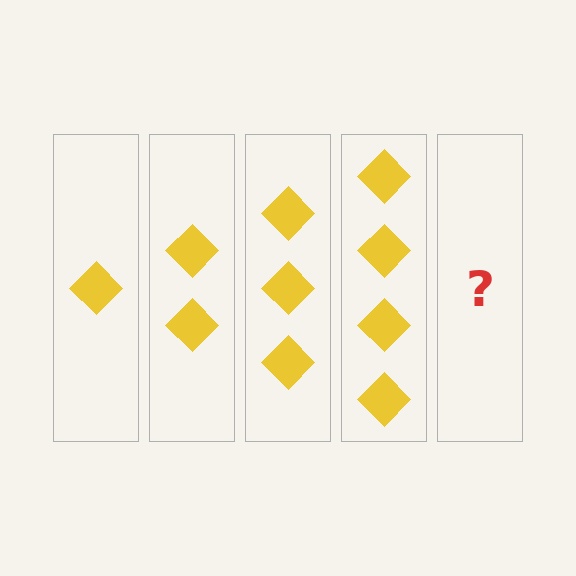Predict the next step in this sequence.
The next step is 5 diamonds.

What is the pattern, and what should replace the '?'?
The pattern is that each step adds one more diamond. The '?' should be 5 diamonds.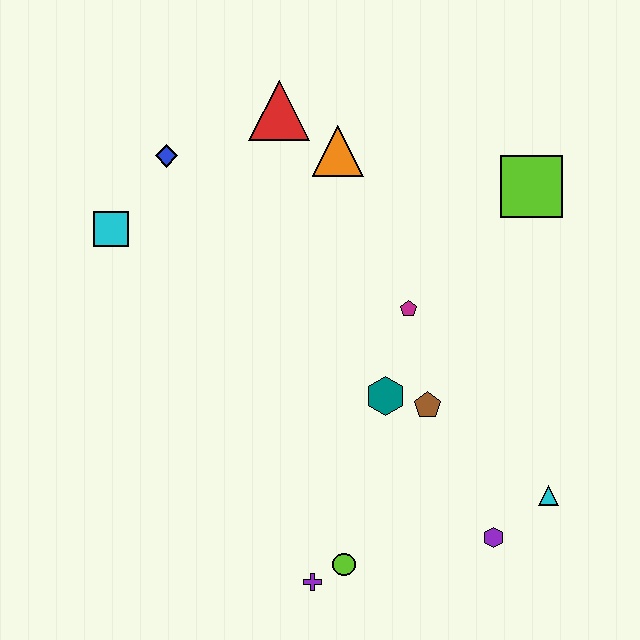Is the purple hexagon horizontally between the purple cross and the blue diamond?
No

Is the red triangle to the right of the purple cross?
No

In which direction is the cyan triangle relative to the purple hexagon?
The cyan triangle is to the right of the purple hexagon.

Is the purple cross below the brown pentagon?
Yes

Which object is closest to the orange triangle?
The red triangle is closest to the orange triangle.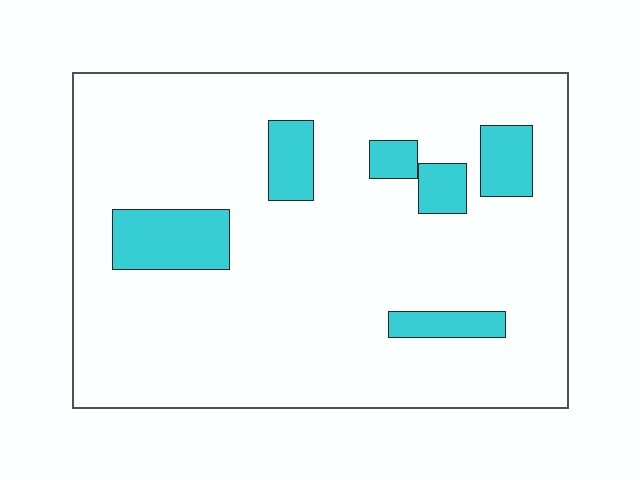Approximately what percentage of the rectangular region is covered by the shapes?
Approximately 15%.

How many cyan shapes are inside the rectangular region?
6.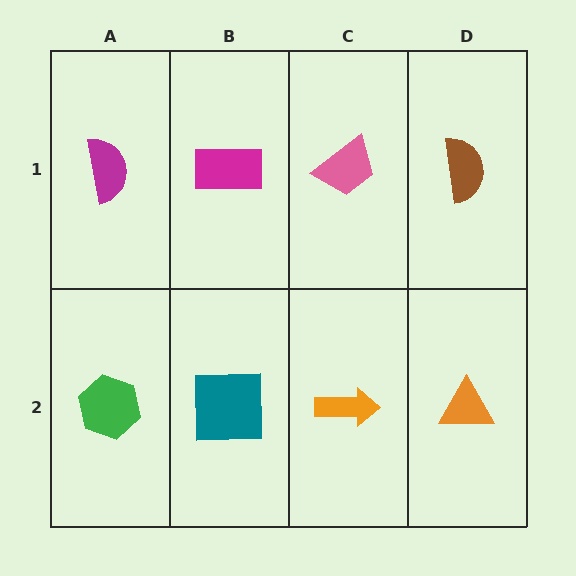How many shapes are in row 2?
4 shapes.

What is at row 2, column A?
A green hexagon.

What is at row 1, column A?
A magenta semicircle.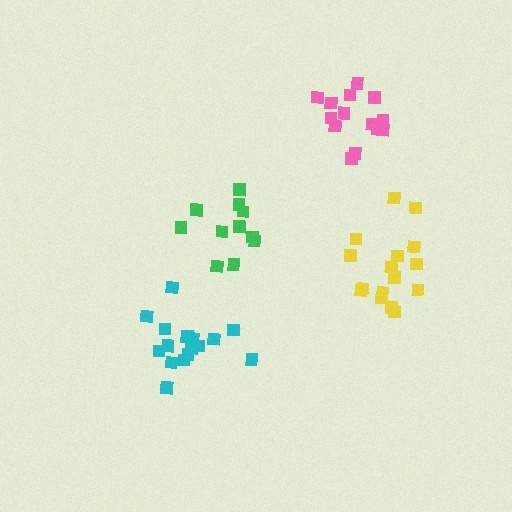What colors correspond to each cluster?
The clusters are colored: cyan, yellow, pink, green.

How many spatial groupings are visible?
There are 4 spatial groupings.